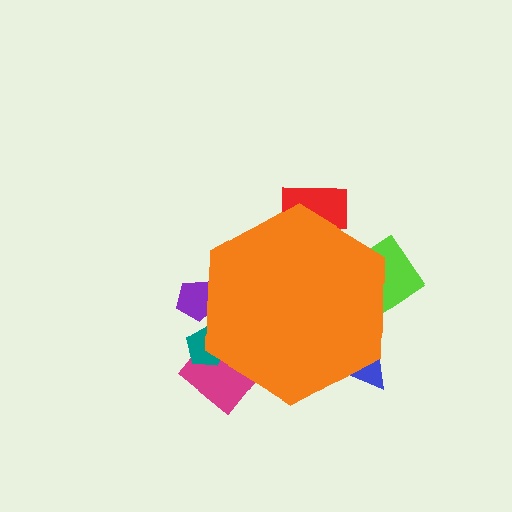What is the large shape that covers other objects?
An orange hexagon.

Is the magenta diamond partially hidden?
Yes, the magenta diamond is partially hidden behind the orange hexagon.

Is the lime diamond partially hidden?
Yes, the lime diamond is partially hidden behind the orange hexagon.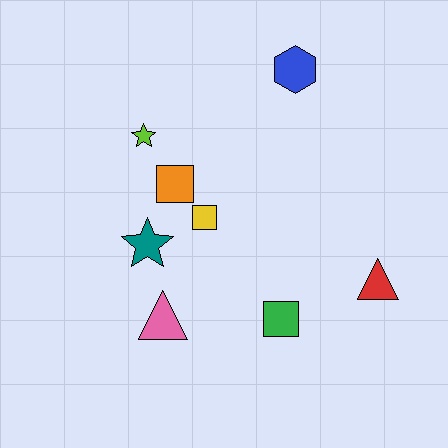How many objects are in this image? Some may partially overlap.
There are 8 objects.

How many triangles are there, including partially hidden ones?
There are 2 triangles.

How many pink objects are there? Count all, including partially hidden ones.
There is 1 pink object.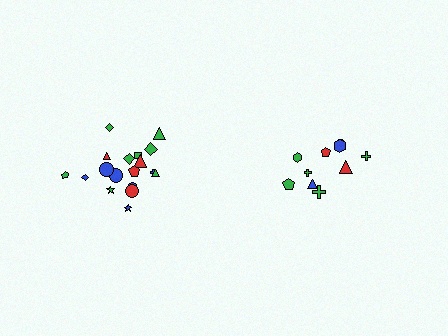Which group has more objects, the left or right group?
The left group.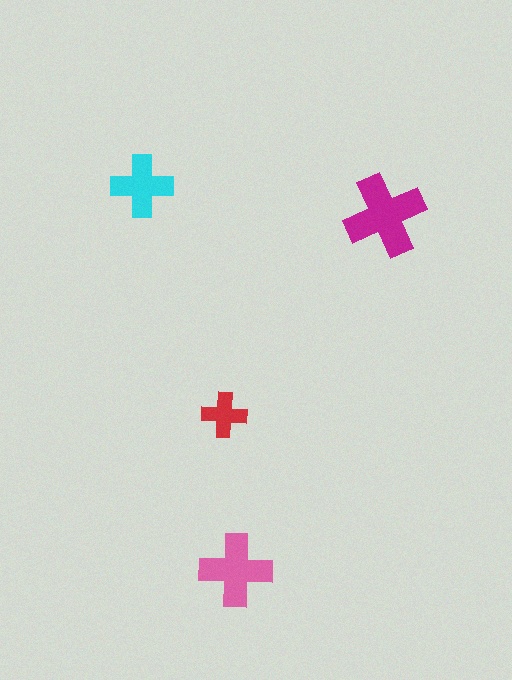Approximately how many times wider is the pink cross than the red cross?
About 1.5 times wider.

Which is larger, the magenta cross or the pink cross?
The magenta one.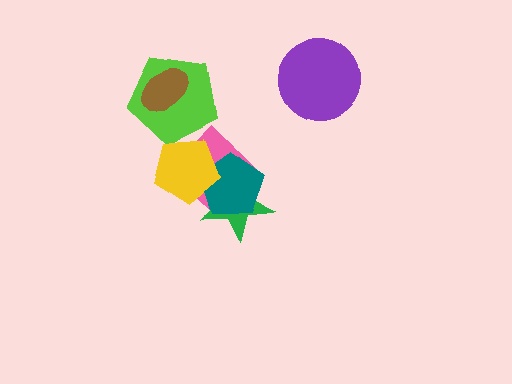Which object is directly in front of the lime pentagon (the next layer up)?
The yellow pentagon is directly in front of the lime pentagon.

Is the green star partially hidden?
Yes, it is partially covered by another shape.